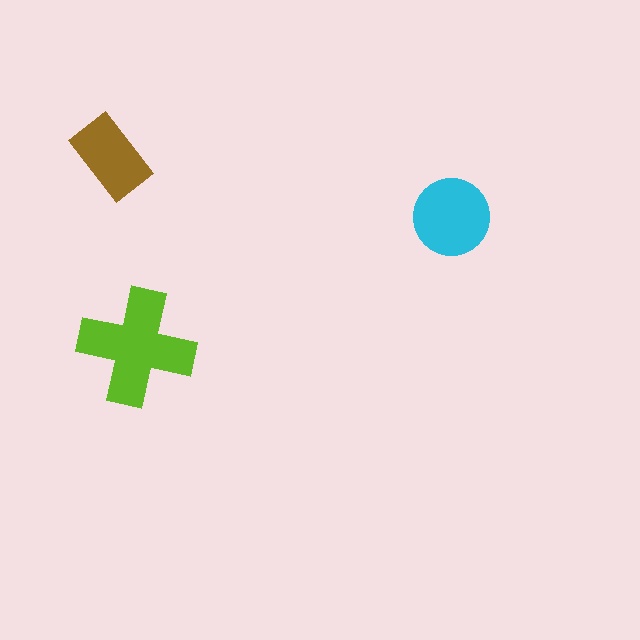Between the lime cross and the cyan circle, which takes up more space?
The lime cross.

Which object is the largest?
The lime cross.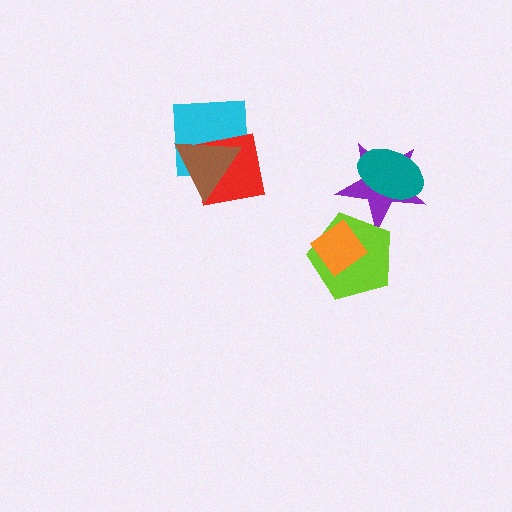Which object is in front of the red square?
The brown triangle is in front of the red square.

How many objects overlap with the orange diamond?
1 object overlaps with the orange diamond.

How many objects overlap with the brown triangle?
2 objects overlap with the brown triangle.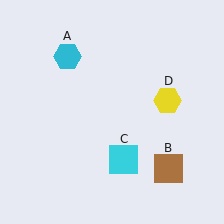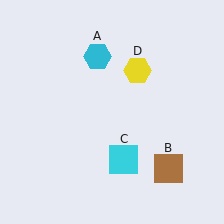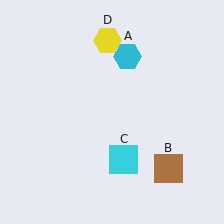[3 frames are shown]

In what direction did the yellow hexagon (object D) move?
The yellow hexagon (object D) moved up and to the left.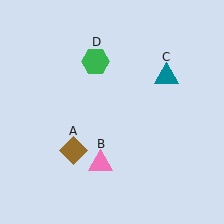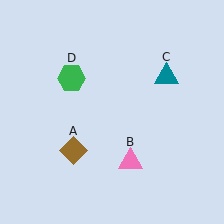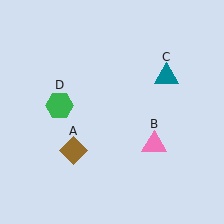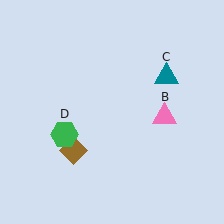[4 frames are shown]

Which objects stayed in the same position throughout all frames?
Brown diamond (object A) and teal triangle (object C) remained stationary.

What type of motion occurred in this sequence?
The pink triangle (object B), green hexagon (object D) rotated counterclockwise around the center of the scene.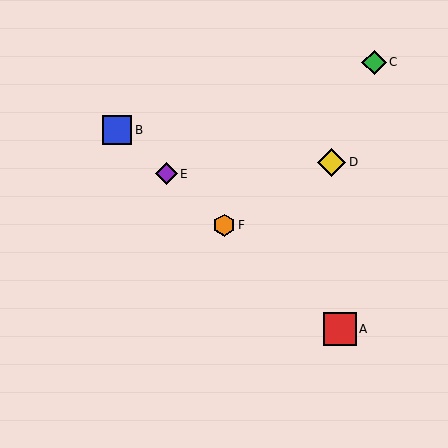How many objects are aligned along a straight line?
4 objects (A, B, E, F) are aligned along a straight line.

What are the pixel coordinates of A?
Object A is at (340, 329).